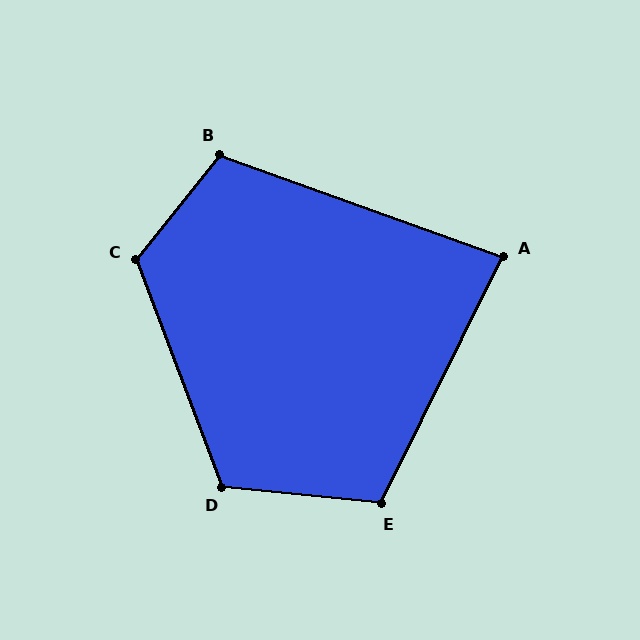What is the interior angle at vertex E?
Approximately 110 degrees (obtuse).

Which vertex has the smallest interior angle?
A, at approximately 84 degrees.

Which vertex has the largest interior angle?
C, at approximately 121 degrees.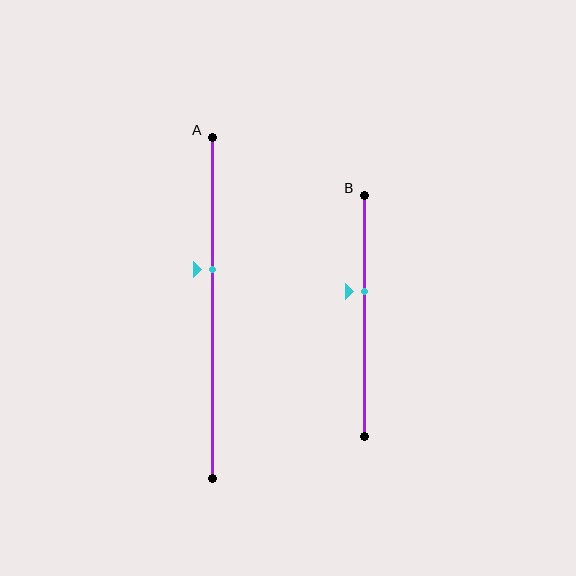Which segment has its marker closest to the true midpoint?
Segment B has its marker closest to the true midpoint.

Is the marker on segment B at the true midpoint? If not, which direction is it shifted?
No, the marker on segment B is shifted upward by about 10% of the segment length.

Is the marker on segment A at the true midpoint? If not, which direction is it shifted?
No, the marker on segment A is shifted upward by about 11% of the segment length.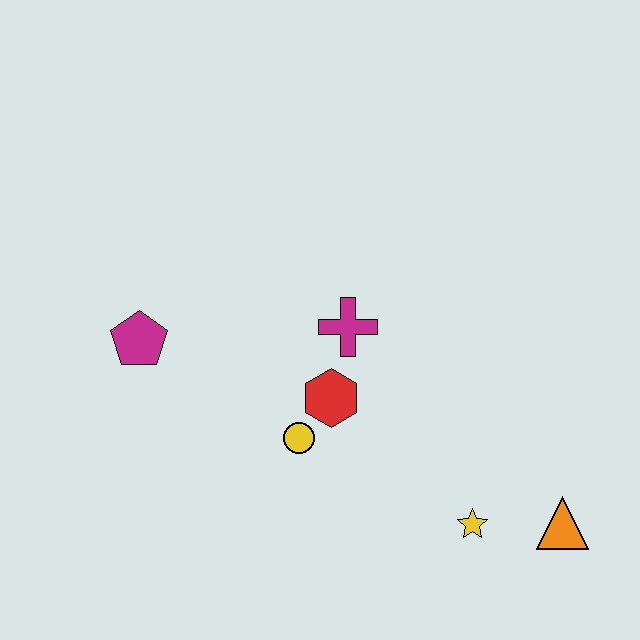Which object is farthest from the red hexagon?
The orange triangle is farthest from the red hexagon.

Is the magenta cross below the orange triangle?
No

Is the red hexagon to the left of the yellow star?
Yes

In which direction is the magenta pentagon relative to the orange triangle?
The magenta pentagon is to the left of the orange triangle.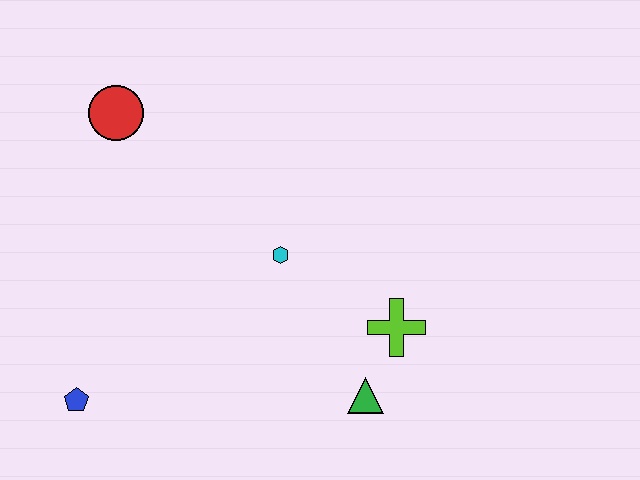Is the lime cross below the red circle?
Yes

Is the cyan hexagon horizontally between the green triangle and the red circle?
Yes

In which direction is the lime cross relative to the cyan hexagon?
The lime cross is to the right of the cyan hexagon.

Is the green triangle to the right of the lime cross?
No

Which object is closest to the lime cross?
The green triangle is closest to the lime cross.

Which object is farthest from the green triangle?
The red circle is farthest from the green triangle.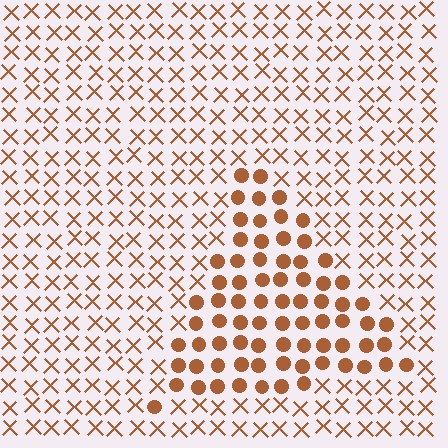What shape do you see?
I see a triangle.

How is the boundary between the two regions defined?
The boundary is defined by a change in element shape: circles inside vs. X marks outside. All elements share the same color and spacing.